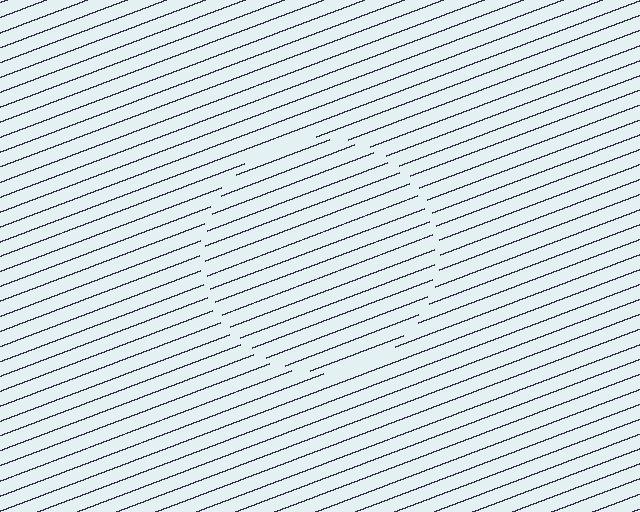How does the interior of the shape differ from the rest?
The interior of the shape contains the same grating, shifted by half a period — the contour is defined by the phase discontinuity where line-ends from the inner and outer gratings abut.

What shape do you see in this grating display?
An illusory circle. The interior of the shape contains the same grating, shifted by half a period — the contour is defined by the phase discontinuity where line-ends from the inner and outer gratings abut.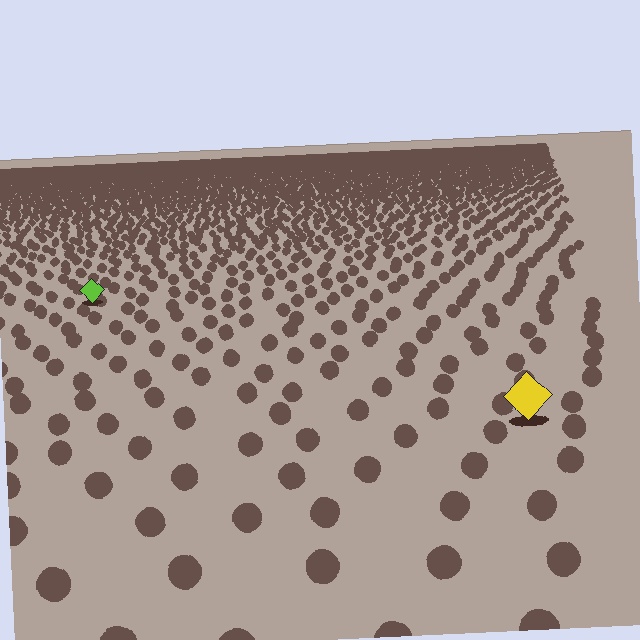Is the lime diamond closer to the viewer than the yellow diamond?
No. The yellow diamond is closer — you can tell from the texture gradient: the ground texture is coarser near it.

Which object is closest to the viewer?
The yellow diamond is closest. The texture marks near it are larger and more spread out.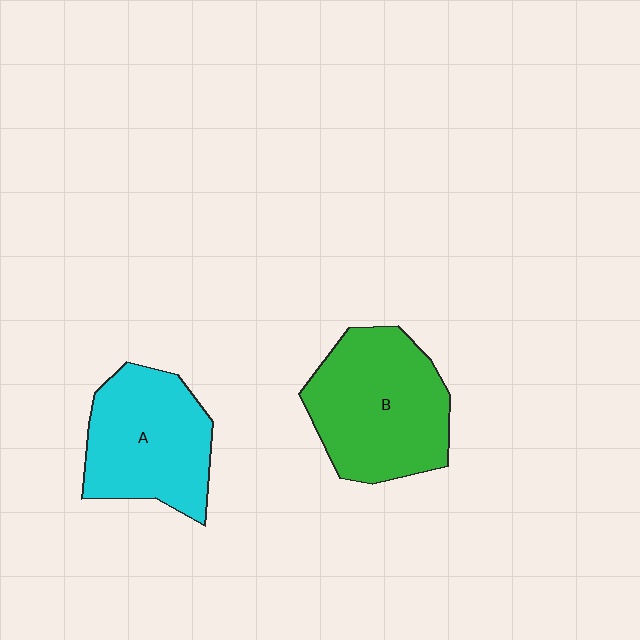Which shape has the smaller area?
Shape A (cyan).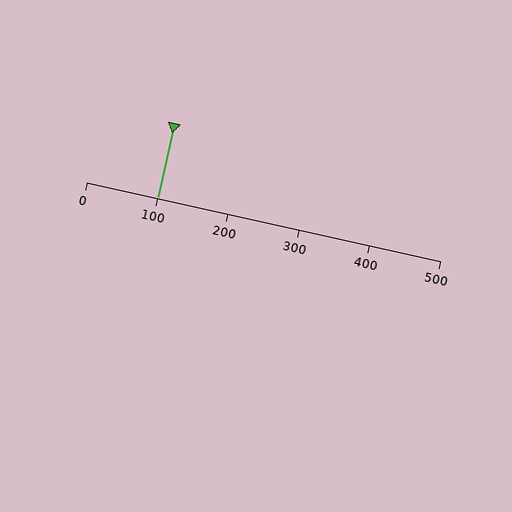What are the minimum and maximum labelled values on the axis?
The axis runs from 0 to 500.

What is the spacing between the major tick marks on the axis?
The major ticks are spaced 100 apart.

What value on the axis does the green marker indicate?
The marker indicates approximately 100.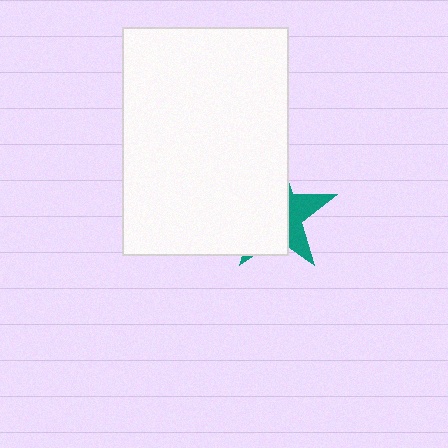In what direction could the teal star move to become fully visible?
The teal star could move right. That would shift it out from behind the white rectangle entirely.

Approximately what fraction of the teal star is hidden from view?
Roughly 68% of the teal star is hidden behind the white rectangle.